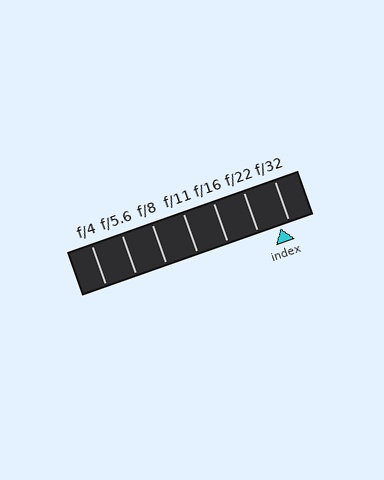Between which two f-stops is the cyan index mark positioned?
The index mark is between f/22 and f/32.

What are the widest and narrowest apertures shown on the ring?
The widest aperture shown is f/4 and the narrowest is f/32.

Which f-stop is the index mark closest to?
The index mark is closest to f/32.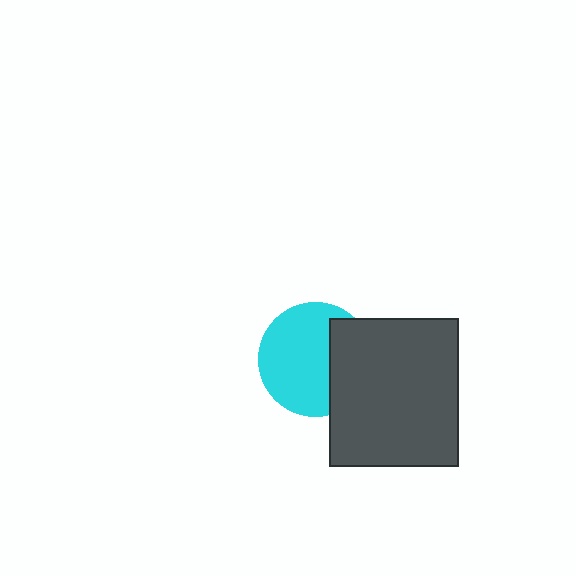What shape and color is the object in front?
The object in front is a dark gray rectangle.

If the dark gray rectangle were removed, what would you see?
You would see the complete cyan circle.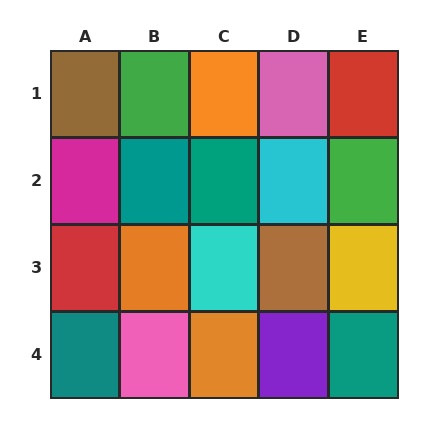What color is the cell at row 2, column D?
Cyan.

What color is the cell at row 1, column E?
Red.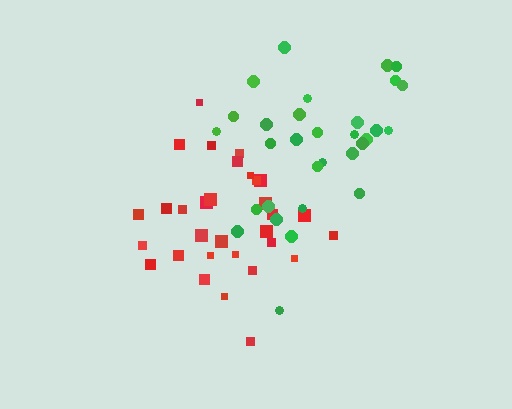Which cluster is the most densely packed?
Red.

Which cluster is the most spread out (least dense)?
Green.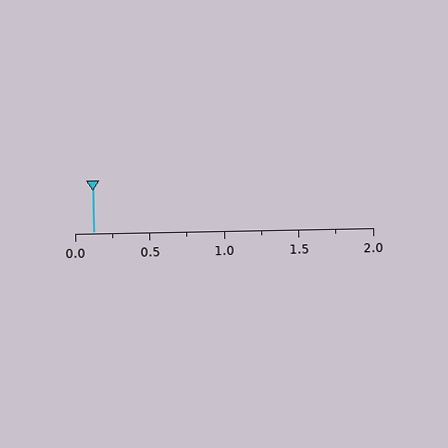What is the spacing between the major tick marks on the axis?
The major ticks are spaced 0.5 apart.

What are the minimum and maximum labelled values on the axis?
The axis runs from 0.0 to 2.0.